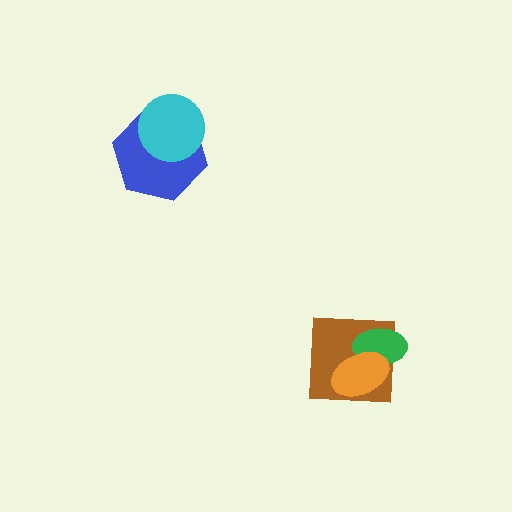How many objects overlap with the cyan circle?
1 object overlaps with the cyan circle.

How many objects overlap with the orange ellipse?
2 objects overlap with the orange ellipse.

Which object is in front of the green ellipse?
The orange ellipse is in front of the green ellipse.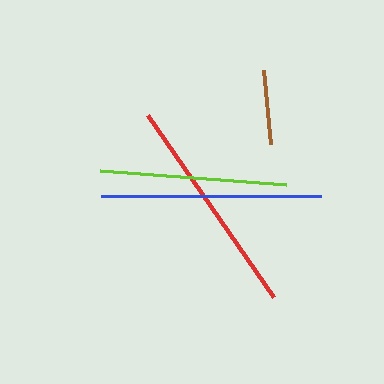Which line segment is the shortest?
The brown line is the shortest at approximately 75 pixels.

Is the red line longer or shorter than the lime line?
The red line is longer than the lime line.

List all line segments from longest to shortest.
From longest to shortest: red, blue, lime, brown.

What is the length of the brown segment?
The brown segment is approximately 75 pixels long.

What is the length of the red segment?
The red segment is approximately 222 pixels long.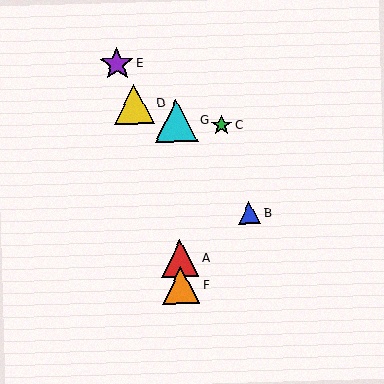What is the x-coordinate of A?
Object A is at x≈180.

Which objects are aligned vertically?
Objects A, F, G are aligned vertically.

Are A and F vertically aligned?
Yes, both are at x≈180.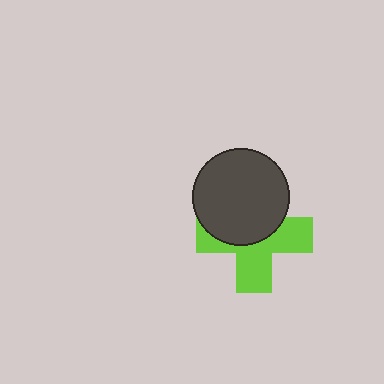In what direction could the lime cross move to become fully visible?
The lime cross could move down. That would shift it out from behind the dark gray circle entirely.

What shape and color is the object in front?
The object in front is a dark gray circle.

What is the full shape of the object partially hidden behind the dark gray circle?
The partially hidden object is a lime cross.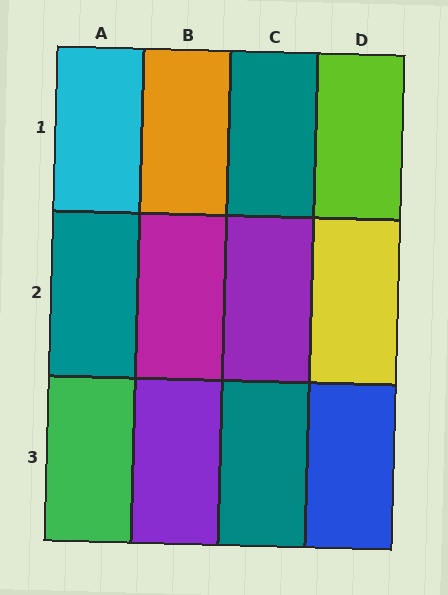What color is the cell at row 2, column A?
Teal.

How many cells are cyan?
1 cell is cyan.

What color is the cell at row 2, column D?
Yellow.